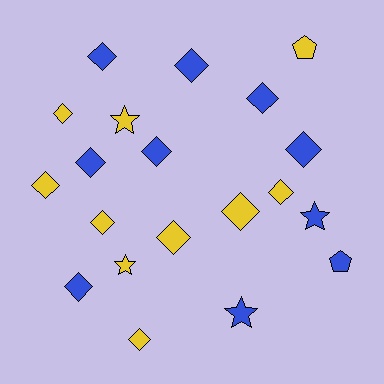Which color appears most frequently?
Blue, with 10 objects.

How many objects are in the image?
There are 20 objects.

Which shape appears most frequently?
Diamond, with 14 objects.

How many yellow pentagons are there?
There is 1 yellow pentagon.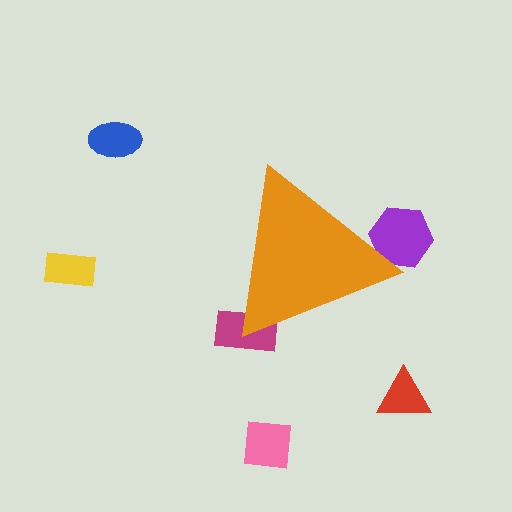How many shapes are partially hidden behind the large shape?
2 shapes are partially hidden.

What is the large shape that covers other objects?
An orange triangle.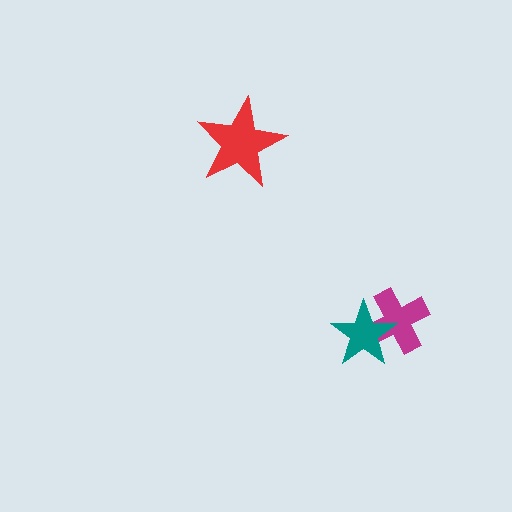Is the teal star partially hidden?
No, no other shape covers it.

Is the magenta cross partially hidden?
Yes, it is partially covered by another shape.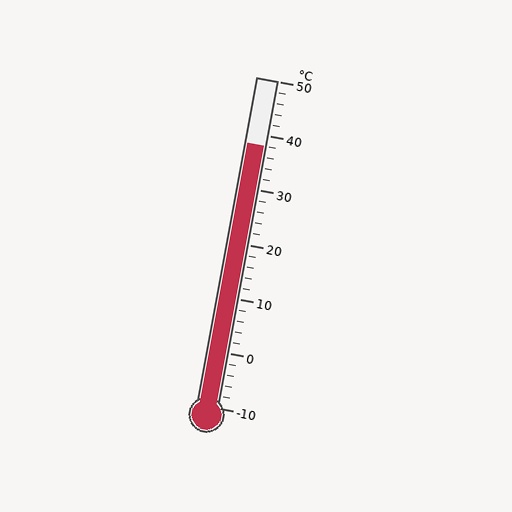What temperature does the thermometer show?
The thermometer shows approximately 38°C.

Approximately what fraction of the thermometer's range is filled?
The thermometer is filled to approximately 80% of its range.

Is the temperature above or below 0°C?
The temperature is above 0°C.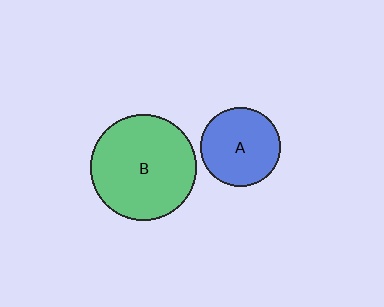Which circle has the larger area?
Circle B (green).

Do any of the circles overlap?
No, none of the circles overlap.